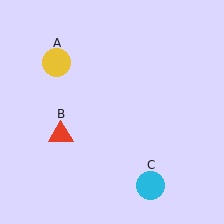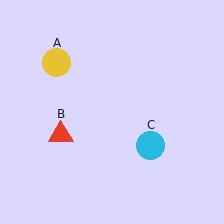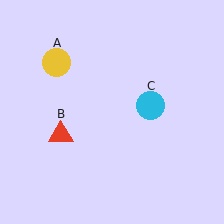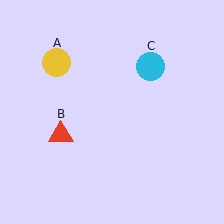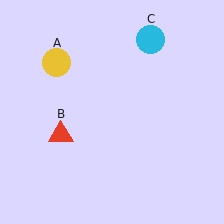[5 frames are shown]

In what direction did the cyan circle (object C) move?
The cyan circle (object C) moved up.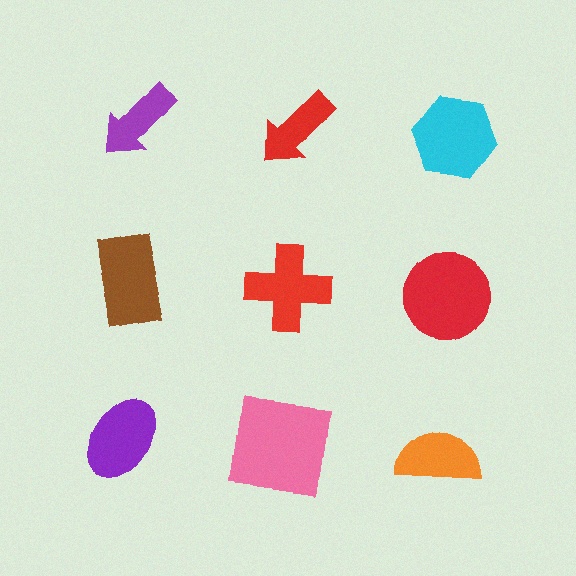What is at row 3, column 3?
An orange semicircle.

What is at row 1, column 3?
A cyan hexagon.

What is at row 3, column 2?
A pink square.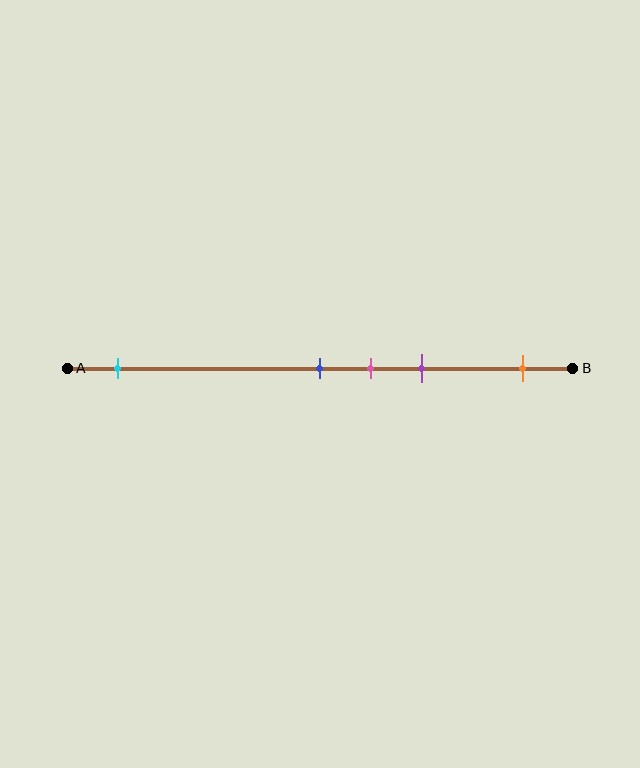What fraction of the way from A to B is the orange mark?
The orange mark is approximately 90% (0.9) of the way from A to B.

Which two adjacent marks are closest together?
The blue and pink marks are the closest adjacent pair.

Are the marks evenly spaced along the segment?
No, the marks are not evenly spaced.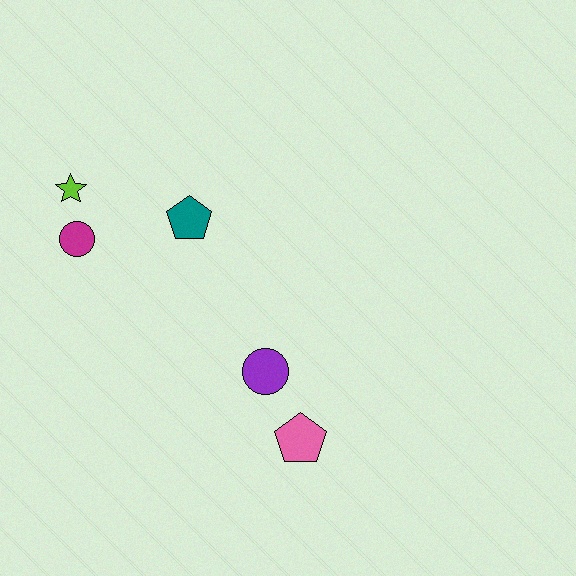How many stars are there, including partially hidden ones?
There is 1 star.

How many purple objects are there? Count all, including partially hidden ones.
There is 1 purple object.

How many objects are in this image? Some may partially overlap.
There are 5 objects.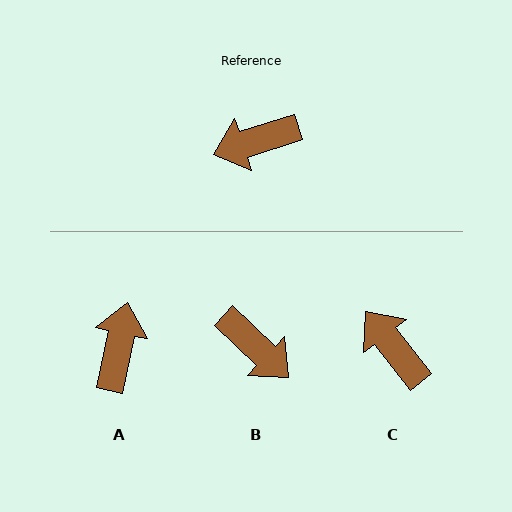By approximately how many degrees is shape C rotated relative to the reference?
Approximately 70 degrees clockwise.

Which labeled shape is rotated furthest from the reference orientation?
A, about 119 degrees away.